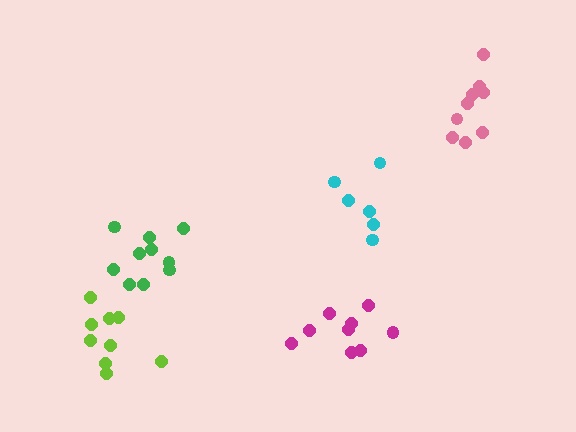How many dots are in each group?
Group 1: 6 dots, Group 2: 10 dots, Group 3: 9 dots, Group 4: 9 dots, Group 5: 9 dots (43 total).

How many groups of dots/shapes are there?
There are 5 groups.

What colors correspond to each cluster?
The clusters are colored: cyan, green, pink, magenta, lime.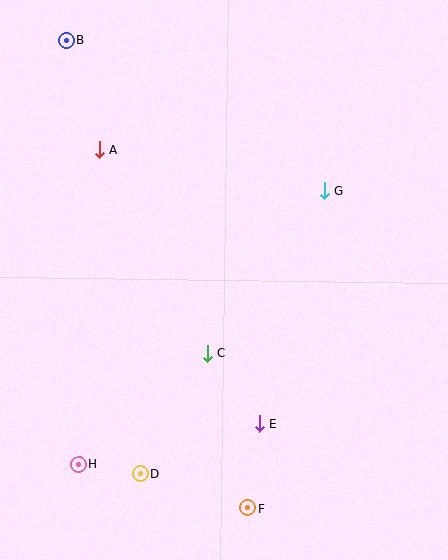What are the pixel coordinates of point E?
Point E is at (259, 423).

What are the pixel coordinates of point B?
Point B is at (67, 40).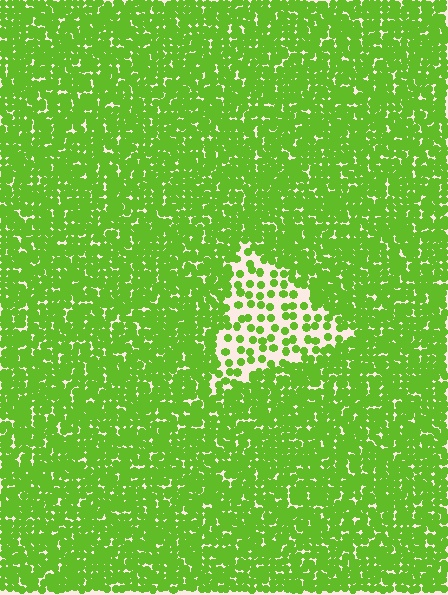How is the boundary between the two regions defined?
The boundary is defined by a change in element density (approximately 2.9x ratio). All elements are the same color, size, and shape.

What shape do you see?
I see a triangle.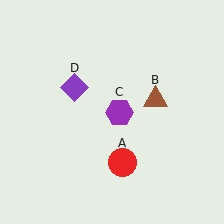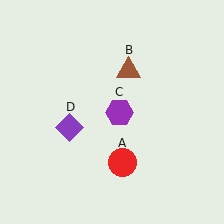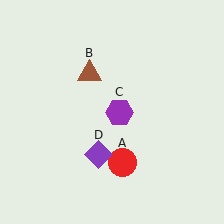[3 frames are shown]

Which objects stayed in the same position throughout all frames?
Red circle (object A) and purple hexagon (object C) remained stationary.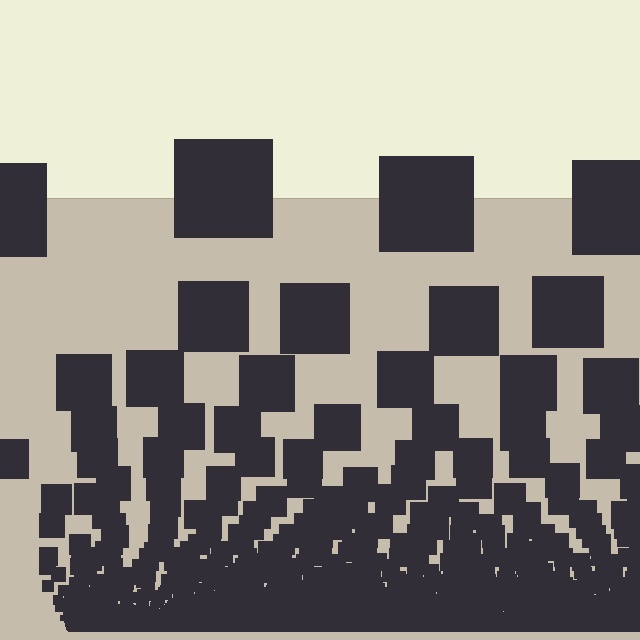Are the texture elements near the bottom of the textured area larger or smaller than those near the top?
Smaller. The gradient is inverted — elements near the bottom are smaller and denser.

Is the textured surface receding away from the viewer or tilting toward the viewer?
The surface appears to tilt toward the viewer. Texture elements get larger and sparser toward the top.